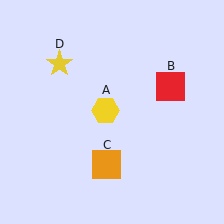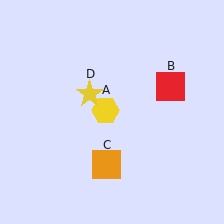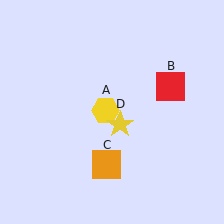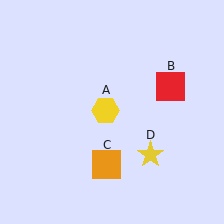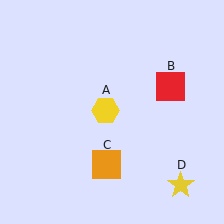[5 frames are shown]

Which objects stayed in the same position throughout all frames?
Yellow hexagon (object A) and red square (object B) and orange square (object C) remained stationary.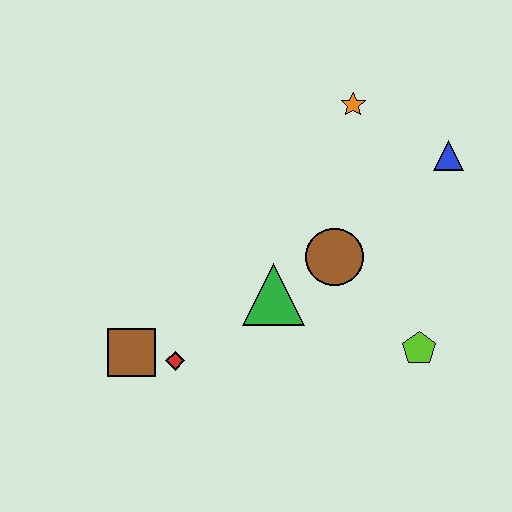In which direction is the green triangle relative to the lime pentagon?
The green triangle is to the left of the lime pentagon.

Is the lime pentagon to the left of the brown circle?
No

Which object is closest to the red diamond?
The brown square is closest to the red diamond.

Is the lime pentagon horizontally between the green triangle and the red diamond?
No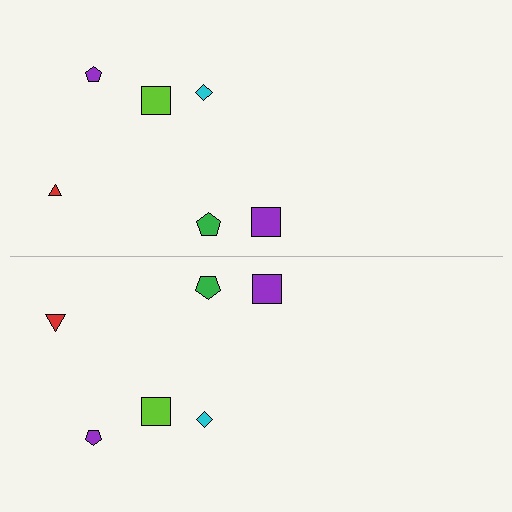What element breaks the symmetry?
The red triangle on the bottom side has a different size than its mirror counterpart.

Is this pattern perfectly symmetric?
No, the pattern is not perfectly symmetric. The red triangle on the bottom side has a different size than its mirror counterpart.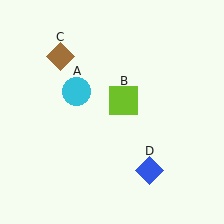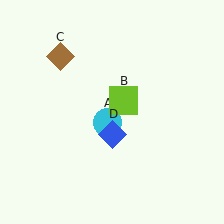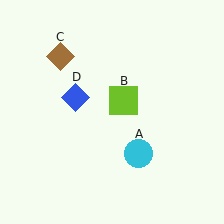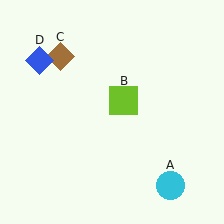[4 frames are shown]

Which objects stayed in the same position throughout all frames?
Lime square (object B) and brown diamond (object C) remained stationary.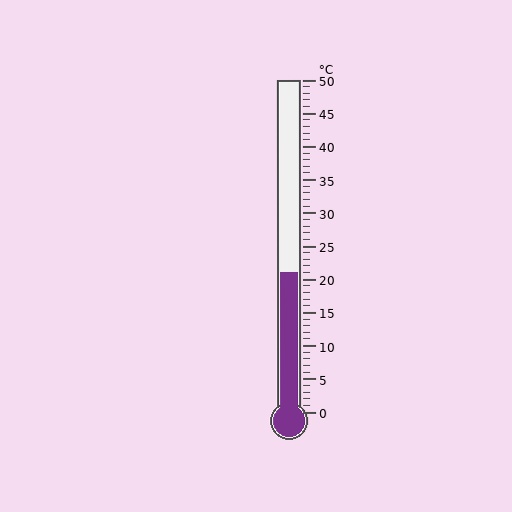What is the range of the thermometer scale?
The thermometer scale ranges from 0°C to 50°C.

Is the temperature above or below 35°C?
The temperature is below 35°C.